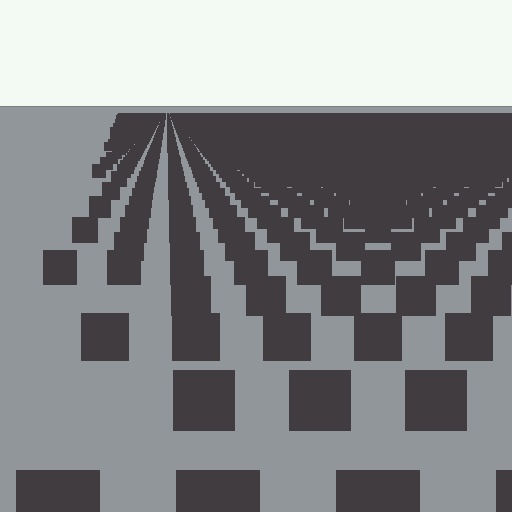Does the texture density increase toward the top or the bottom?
Density increases toward the top.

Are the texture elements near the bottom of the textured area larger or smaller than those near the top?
Larger. Near the bottom, elements are closer to the viewer and appear at a bigger on-screen size.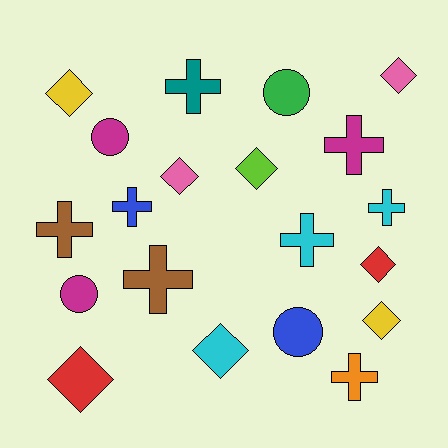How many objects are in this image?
There are 20 objects.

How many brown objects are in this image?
There are 2 brown objects.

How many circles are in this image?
There are 4 circles.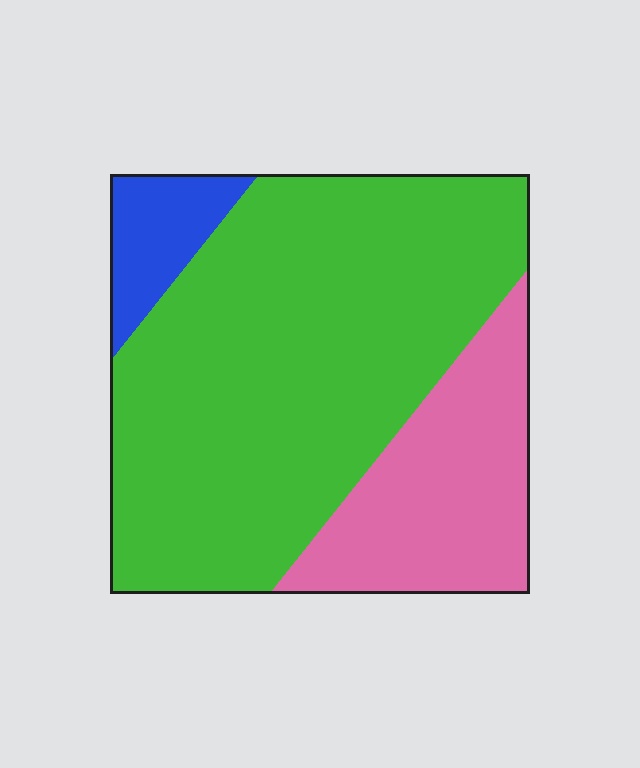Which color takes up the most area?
Green, at roughly 70%.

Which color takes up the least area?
Blue, at roughly 10%.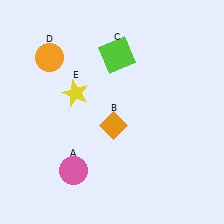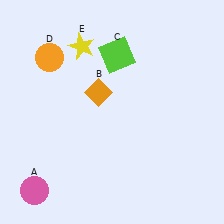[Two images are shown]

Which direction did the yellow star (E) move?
The yellow star (E) moved up.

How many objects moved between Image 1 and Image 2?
3 objects moved between the two images.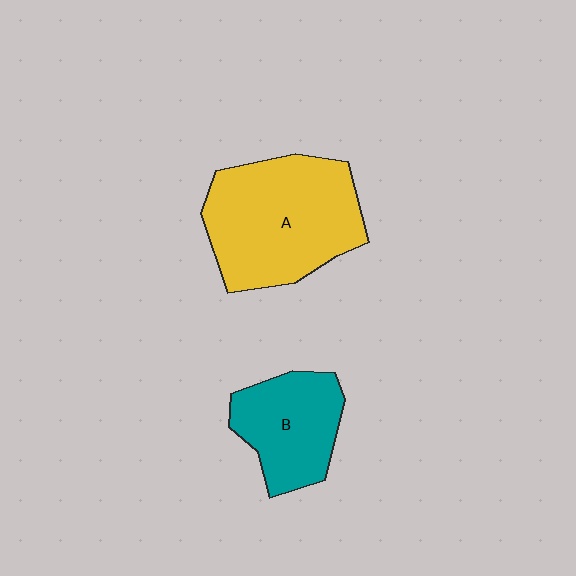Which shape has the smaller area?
Shape B (teal).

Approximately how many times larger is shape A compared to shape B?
Approximately 1.7 times.